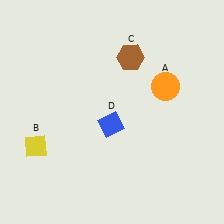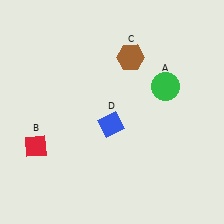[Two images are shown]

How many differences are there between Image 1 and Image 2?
There are 2 differences between the two images.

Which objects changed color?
A changed from orange to green. B changed from yellow to red.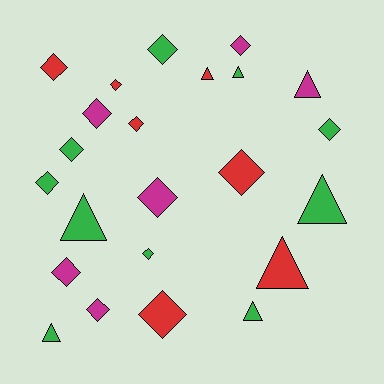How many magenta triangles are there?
There is 1 magenta triangle.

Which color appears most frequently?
Green, with 10 objects.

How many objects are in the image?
There are 23 objects.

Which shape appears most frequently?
Diamond, with 15 objects.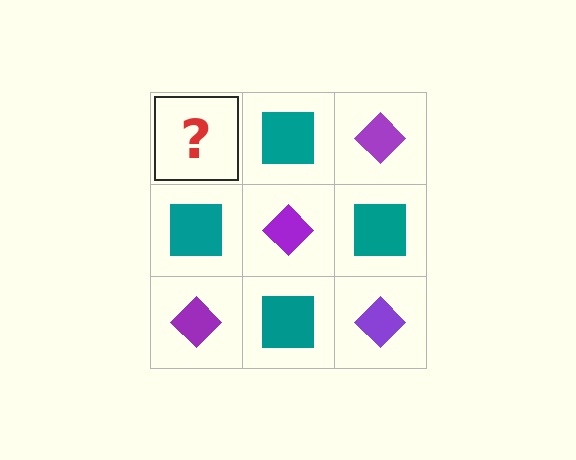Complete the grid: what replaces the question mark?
The question mark should be replaced with a purple diamond.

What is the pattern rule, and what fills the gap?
The rule is that it alternates purple diamond and teal square in a checkerboard pattern. The gap should be filled with a purple diamond.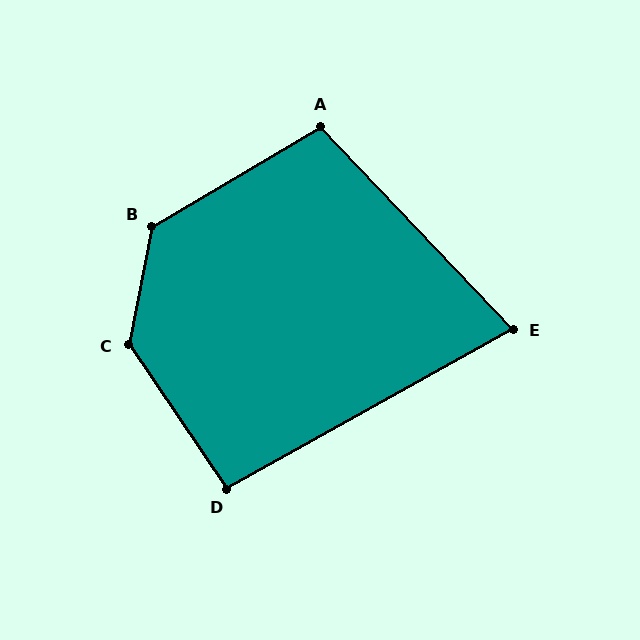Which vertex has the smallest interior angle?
E, at approximately 76 degrees.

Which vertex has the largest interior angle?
C, at approximately 135 degrees.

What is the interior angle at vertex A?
Approximately 103 degrees (obtuse).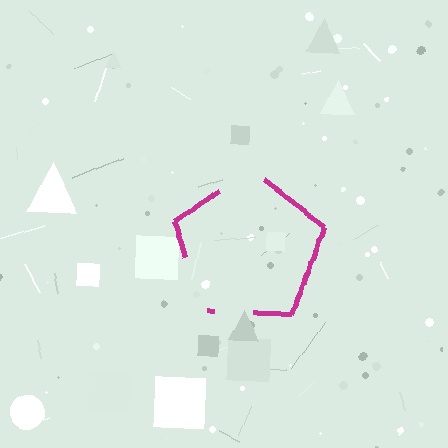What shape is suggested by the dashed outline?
The dashed outline suggests a pentagon.